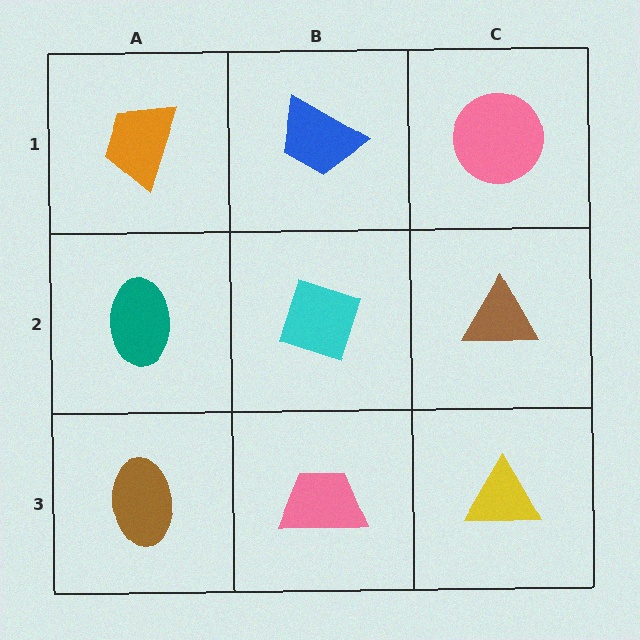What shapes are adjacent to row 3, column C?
A brown triangle (row 2, column C), a pink trapezoid (row 3, column B).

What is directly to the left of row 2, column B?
A teal ellipse.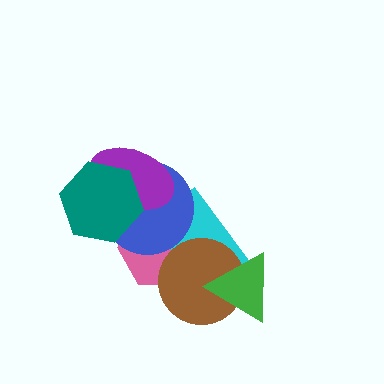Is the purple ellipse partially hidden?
Yes, it is partially covered by another shape.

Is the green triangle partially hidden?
No, no other shape covers it.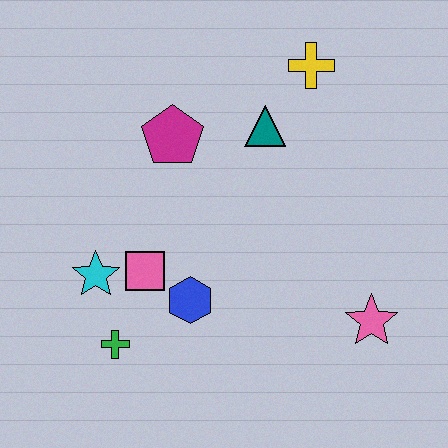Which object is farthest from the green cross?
The yellow cross is farthest from the green cross.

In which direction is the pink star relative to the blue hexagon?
The pink star is to the right of the blue hexagon.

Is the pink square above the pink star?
Yes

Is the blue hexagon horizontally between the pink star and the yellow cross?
No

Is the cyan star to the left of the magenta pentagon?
Yes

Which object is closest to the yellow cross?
The teal triangle is closest to the yellow cross.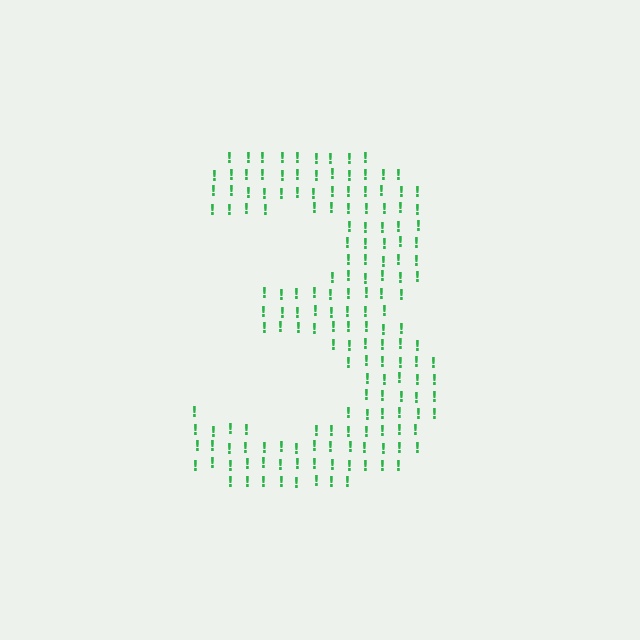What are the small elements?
The small elements are exclamation marks.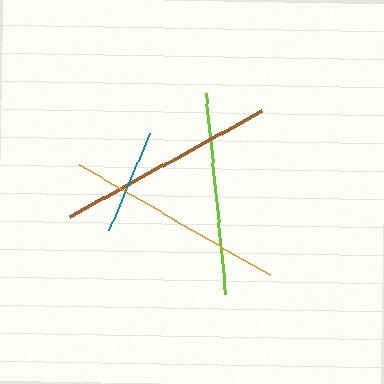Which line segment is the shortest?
The teal line is the shortest at approximately 105 pixels.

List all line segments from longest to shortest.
From longest to shortest: orange, brown, lime, teal.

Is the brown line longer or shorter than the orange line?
The orange line is longer than the brown line.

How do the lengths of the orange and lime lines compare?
The orange and lime lines are approximately the same length.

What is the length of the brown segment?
The brown segment is approximately 220 pixels long.